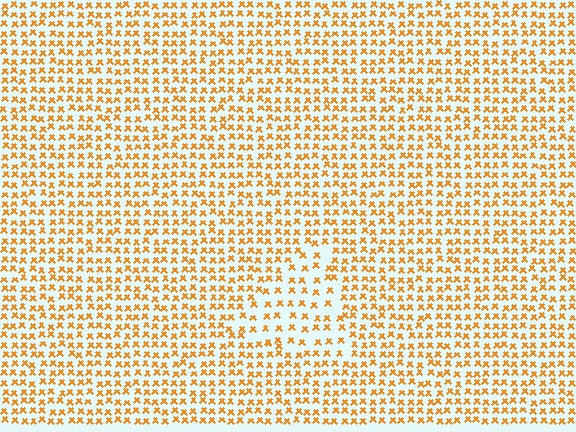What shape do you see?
I see a triangle.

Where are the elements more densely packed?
The elements are more densely packed outside the triangle boundary.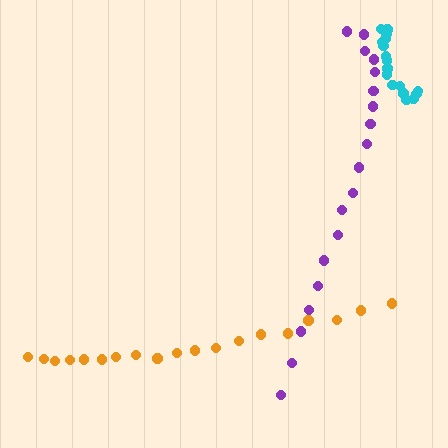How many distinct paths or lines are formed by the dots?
There are 3 distinct paths.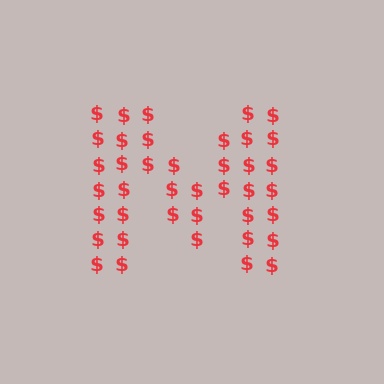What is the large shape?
The large shape is the letter M.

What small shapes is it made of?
It is made of small dollar signs.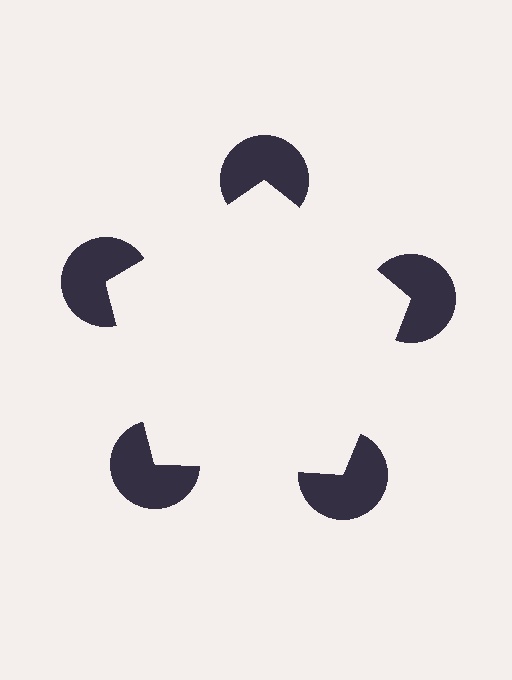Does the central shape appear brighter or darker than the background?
It typically appears slightly brighter than the background, even though no actual brightness change is drawn.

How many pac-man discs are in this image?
There are 5 — one at each vertex of the illusory pentagon.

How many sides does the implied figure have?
5 sides.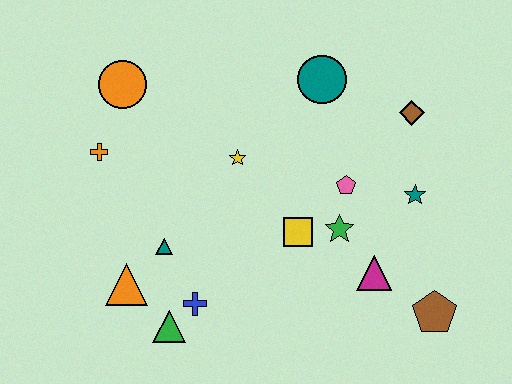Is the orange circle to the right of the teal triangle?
No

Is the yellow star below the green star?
No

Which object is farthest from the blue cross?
The brown diamond is farthest from the blue cross.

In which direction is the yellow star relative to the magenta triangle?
The yellow star is to the left of the magenta triangle.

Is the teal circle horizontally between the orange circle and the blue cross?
No